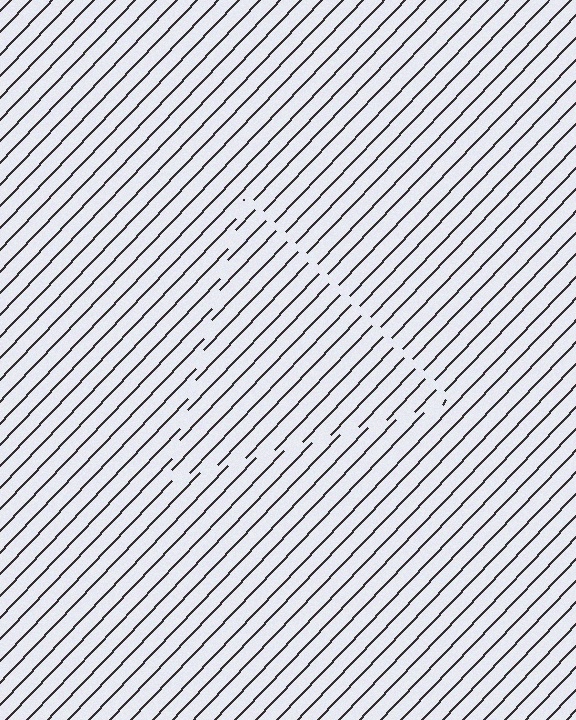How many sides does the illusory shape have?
3 sides — the line-ends trace a triangle.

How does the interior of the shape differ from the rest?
The interior of the shape contains the same grating, shifted by half a period — the contour is defined by the phase discontinuity where line-ends from the inner and outer gratings abut.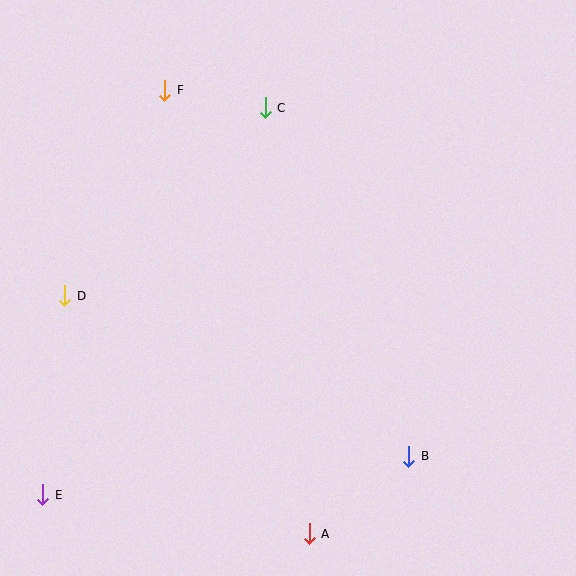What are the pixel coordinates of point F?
Point F is at (165, 90).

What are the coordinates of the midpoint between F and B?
The midpoint between F and B is at (287, 273).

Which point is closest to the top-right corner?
Point C is closest to the top-right corner.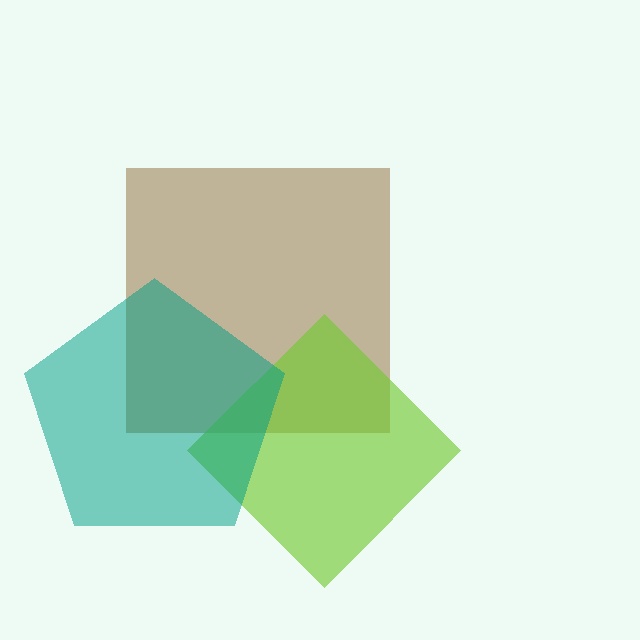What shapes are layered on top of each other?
The layered shapes are: a brown square, a lime diamond, a teal pentagon.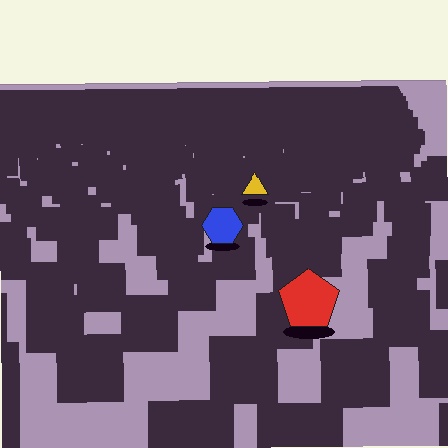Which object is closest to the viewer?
The red pentagon is closest. The texture marks near it are larger and more spread out.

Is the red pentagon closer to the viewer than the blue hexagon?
Yes. The red pentagon is closer — you can tell from the texture gradient: the ground texture is coarser near it.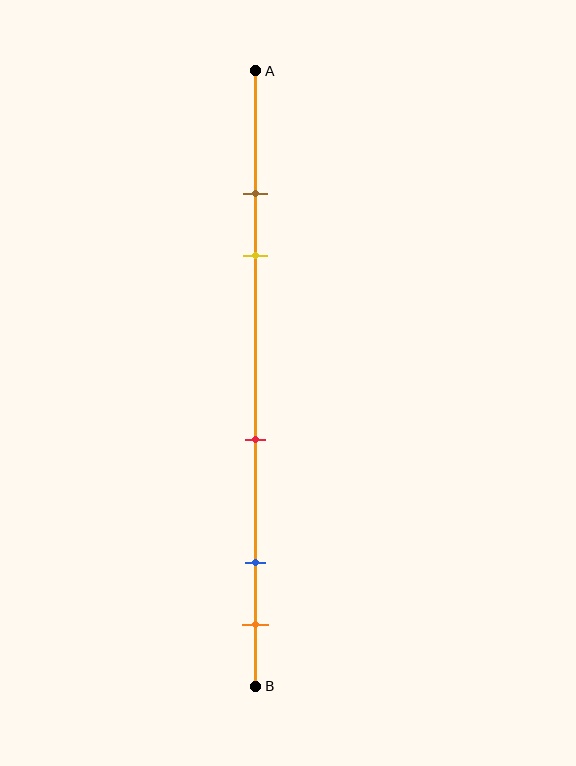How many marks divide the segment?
There are 5 marks dividing the segment.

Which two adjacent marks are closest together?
The brown and yellow marks are the closest adjacent pair.